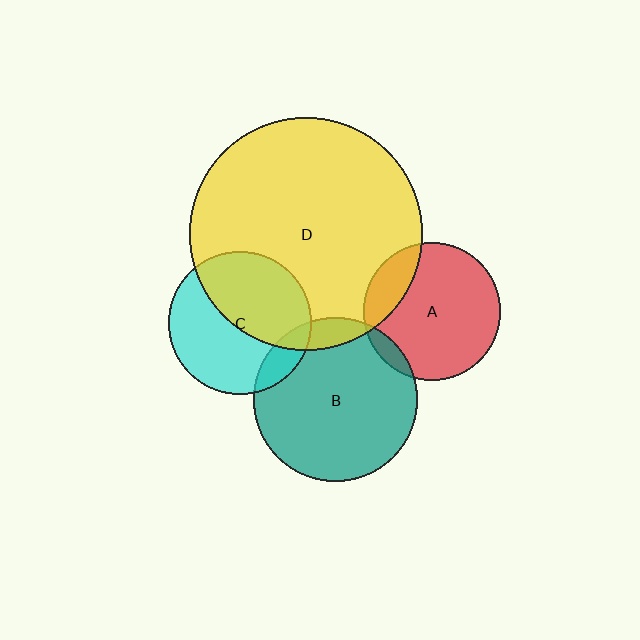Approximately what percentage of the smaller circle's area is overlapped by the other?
Approximately 5%.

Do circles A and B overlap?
Yes.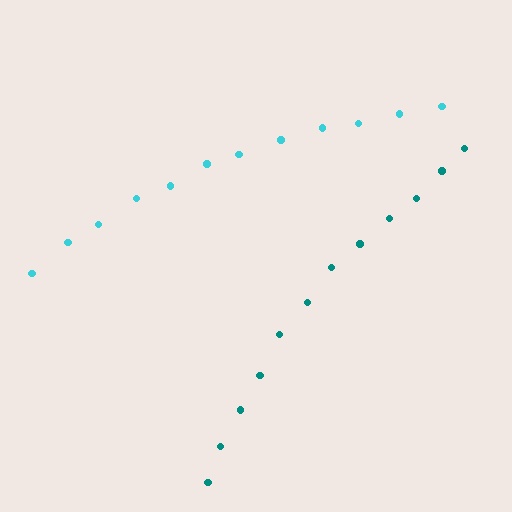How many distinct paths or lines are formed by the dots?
There are 2 distinct paths.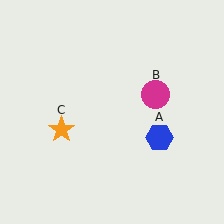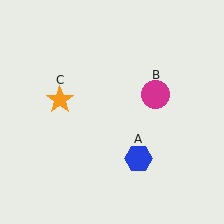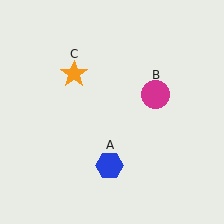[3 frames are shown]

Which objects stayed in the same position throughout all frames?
Magenta circle (object B) remained stationary.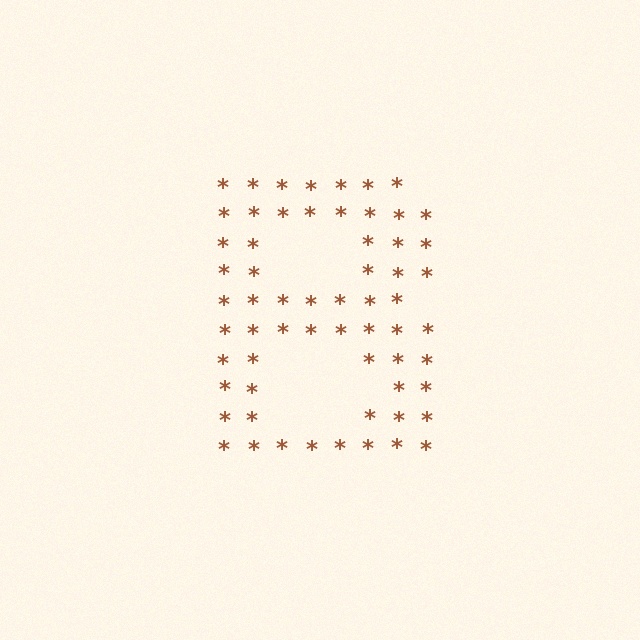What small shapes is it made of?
It is made of small asterisks.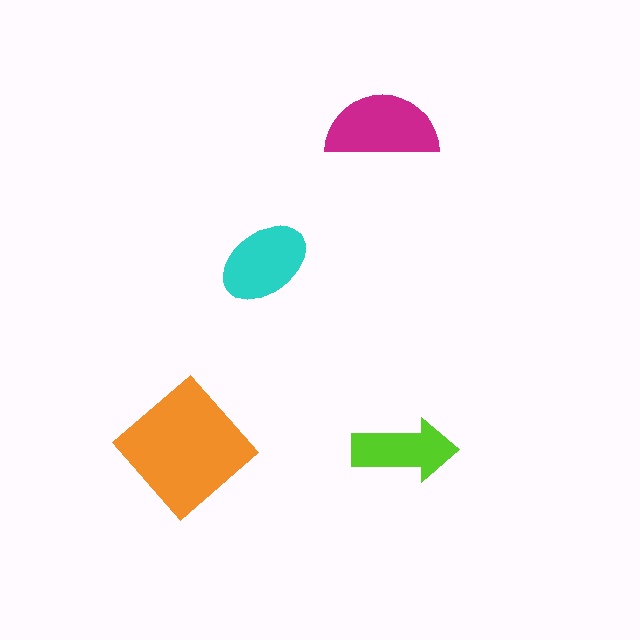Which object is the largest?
The orange diamond.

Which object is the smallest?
The lime arrow.